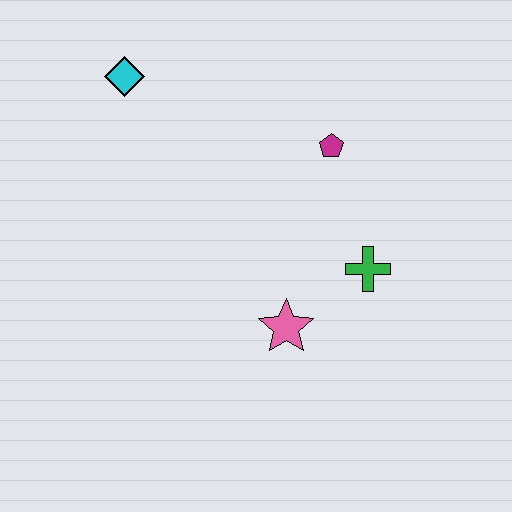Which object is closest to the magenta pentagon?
The green cross is closest to the magenta pentagon.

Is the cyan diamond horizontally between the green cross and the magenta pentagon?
No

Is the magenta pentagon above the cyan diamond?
No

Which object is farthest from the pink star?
The cyan diamond is farthest from the pink star.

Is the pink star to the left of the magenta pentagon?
Yes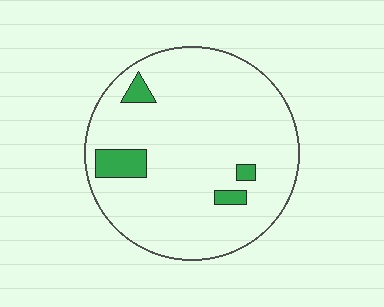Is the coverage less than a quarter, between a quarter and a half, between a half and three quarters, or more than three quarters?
Less than a quarter.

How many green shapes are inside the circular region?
4.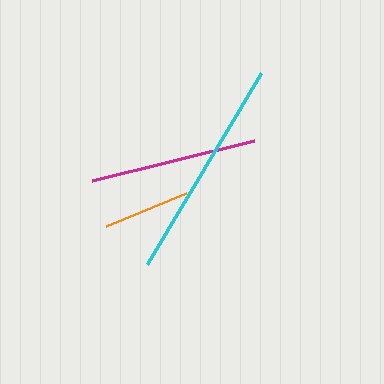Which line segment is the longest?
The cyan line is the longest at approximately 223 pixels.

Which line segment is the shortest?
The orange line is the shortest at approximately 87 pixels.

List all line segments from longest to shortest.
From longest to shortest: cyan, magenta, orange.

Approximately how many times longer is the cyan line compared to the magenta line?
The cyan line is approximately 1.3 times the length of the magenta line.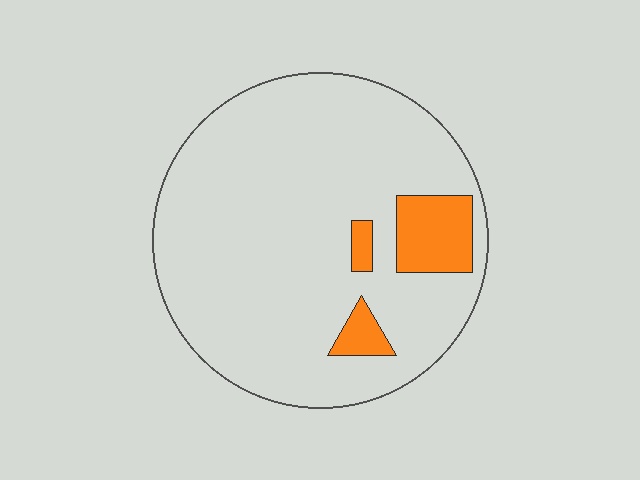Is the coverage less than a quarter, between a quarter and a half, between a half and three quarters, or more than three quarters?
Less than a quarter.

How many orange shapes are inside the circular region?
3.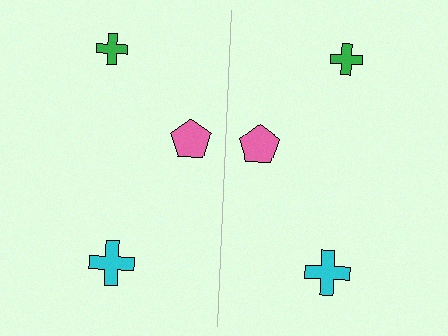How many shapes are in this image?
There are 6 shapes in this image.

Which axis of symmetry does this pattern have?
The pattern has a vertical axis of symmetry running through the center of the image.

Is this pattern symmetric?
Yes, this pattern has bilateral (reflection) symmetry.